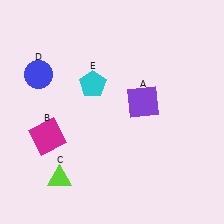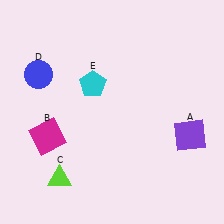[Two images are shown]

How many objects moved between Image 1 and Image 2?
1 object moved between the two images.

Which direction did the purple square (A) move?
The purple square (A) moved right.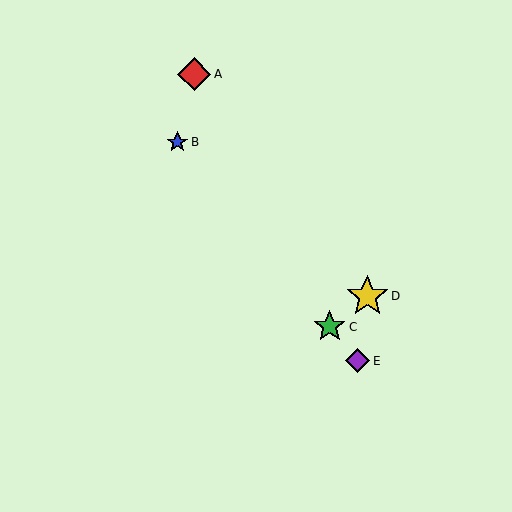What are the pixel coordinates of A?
Object A is at (194, 74).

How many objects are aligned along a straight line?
3 objects (B, C, E) are aligned along a straight line.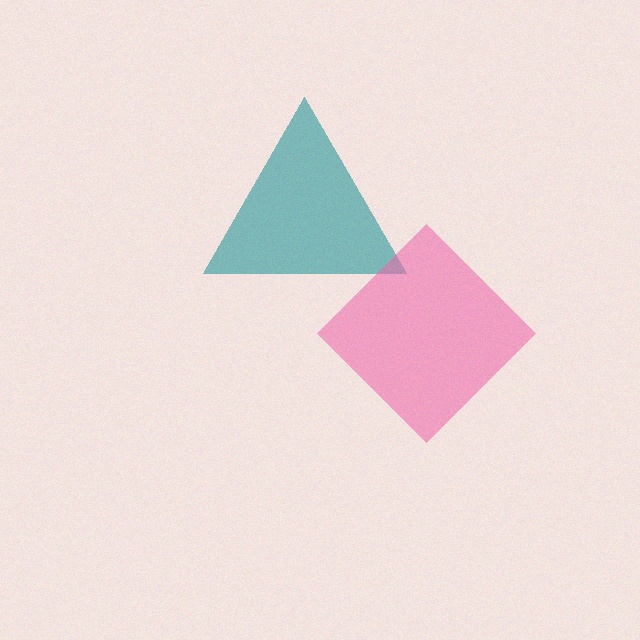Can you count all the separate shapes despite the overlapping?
Yes, there are 2 separate shapes.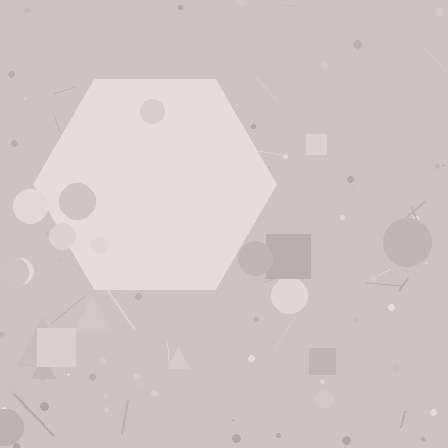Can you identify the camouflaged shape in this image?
The camouflaged shape is a hexagon.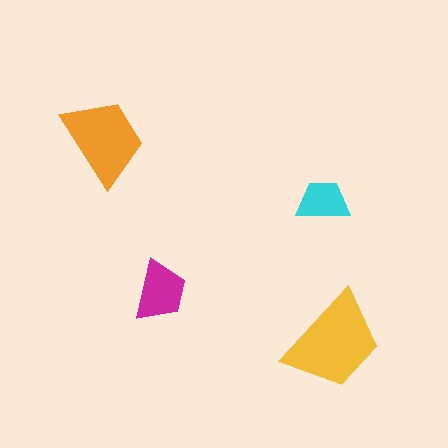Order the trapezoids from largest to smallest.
the yellow one, the orange one, the magenta one, the cyan one.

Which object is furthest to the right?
The yellow trapezoid is rightmost.